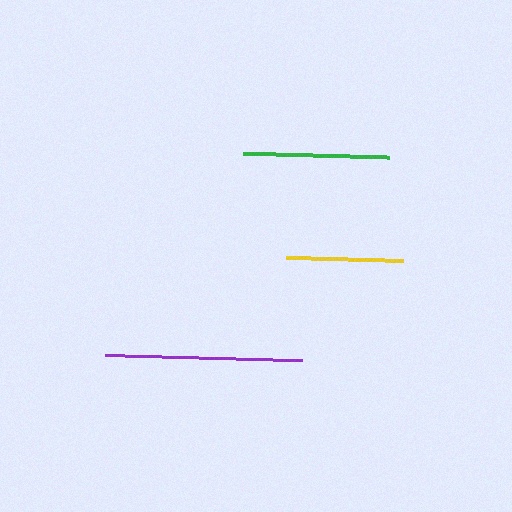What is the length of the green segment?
The green segment is approximately 146 pixels long.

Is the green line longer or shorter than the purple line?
The purple line is longer than the green line.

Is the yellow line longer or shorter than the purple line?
The purple line is longer than the yellow line.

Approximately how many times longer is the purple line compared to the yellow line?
The purple line is approximately 1.7 times the length of the yellow line.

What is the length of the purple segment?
The purple segment is approximately 197 pixels long.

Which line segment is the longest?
The purple line is the longest at approximately 197 pixels.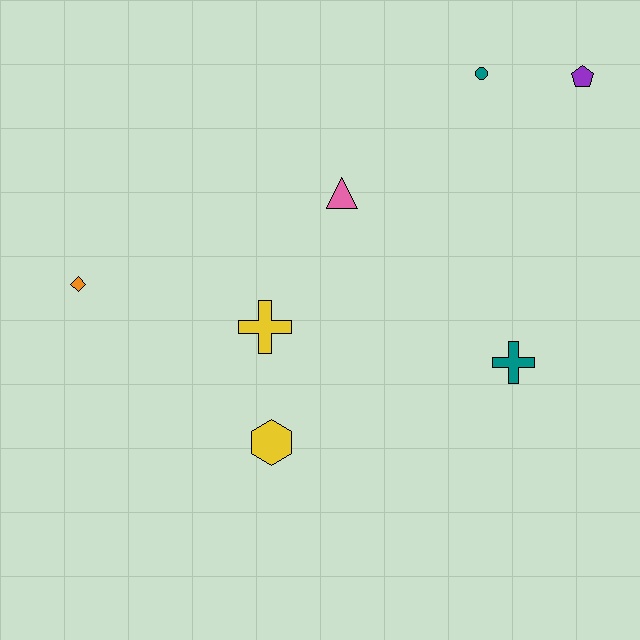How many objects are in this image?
There are 7 objects.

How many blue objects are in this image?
There are no blue objects.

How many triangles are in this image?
There is 1 triangle.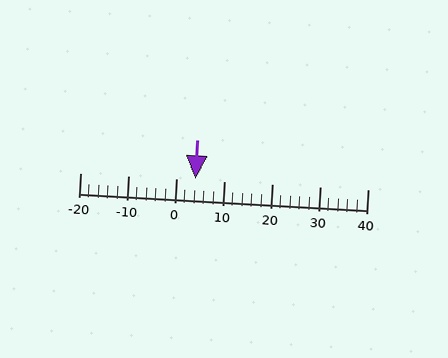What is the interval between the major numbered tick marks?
The major tick marks are spaced 10 units apart.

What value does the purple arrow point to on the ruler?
The purple arrow points to approximately 4.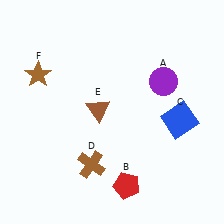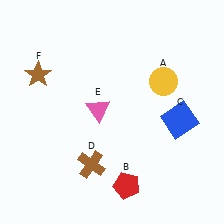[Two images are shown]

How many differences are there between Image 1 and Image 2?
There are 2 differences between the two images.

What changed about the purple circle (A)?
In Image 1, A is purple. In Image 2, it changed to yellow.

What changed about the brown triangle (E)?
In Image 1, E is brown. In Image 2, it changed to pink.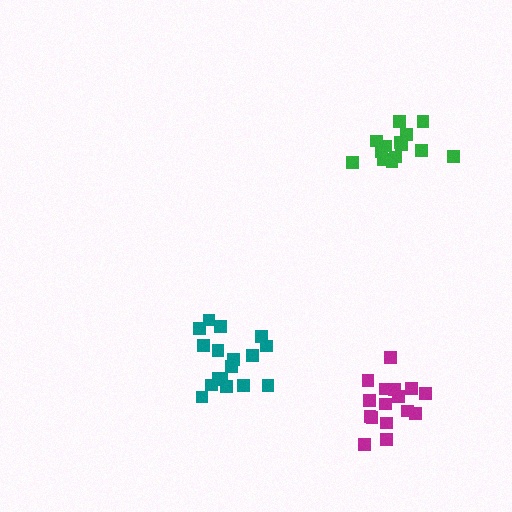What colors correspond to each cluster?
The clusters are colored: teal, magenta, green.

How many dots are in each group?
Group 1: 17 dots, Group 2: 16 dots, Group 3: 14 dots (47 total).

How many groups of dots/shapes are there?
There are 3 groups.